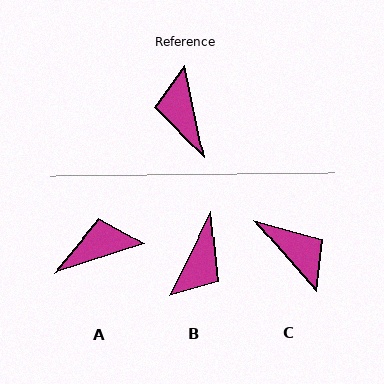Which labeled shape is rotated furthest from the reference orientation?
C, about 151 degrees away.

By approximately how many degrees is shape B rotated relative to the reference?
Approximately 142 degrees counter-clockwise.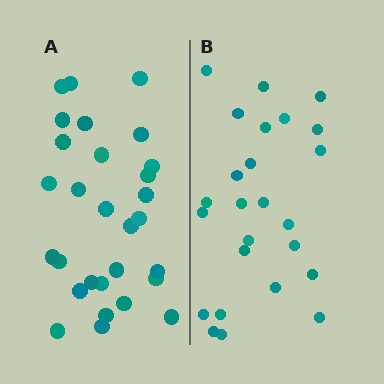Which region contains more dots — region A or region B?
Region A (the left region) has more dots.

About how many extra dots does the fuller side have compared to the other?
Region A has about 4 more dots than region B.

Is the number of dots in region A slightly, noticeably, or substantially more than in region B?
Region A has only slightly more — the two regions are fairly close. The ratio is roughly 1.2 to 1.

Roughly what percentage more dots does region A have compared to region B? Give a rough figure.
About 15% more.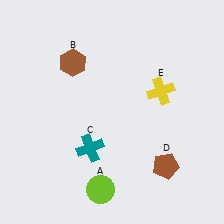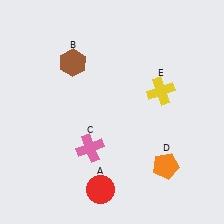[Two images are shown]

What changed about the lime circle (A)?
In Image 1, A is lime. In Image 2, it changed to red.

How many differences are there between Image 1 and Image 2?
There are 3 differences between the two images.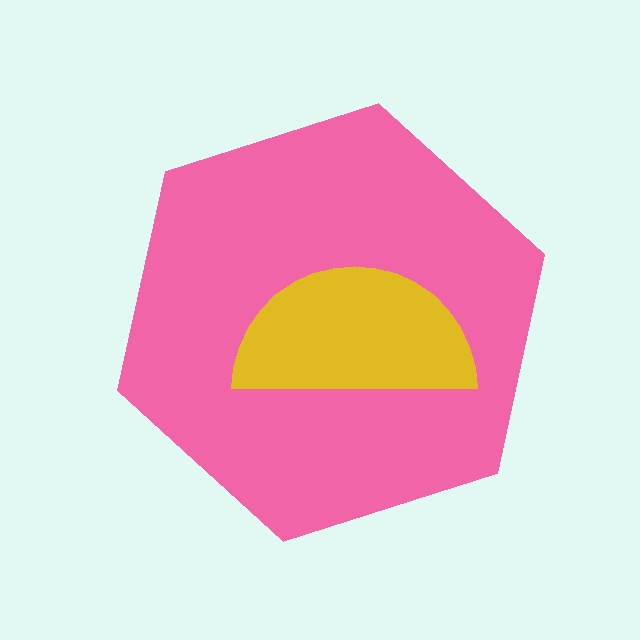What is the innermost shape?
The yellow semicircle.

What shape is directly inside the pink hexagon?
The yellow semicircle.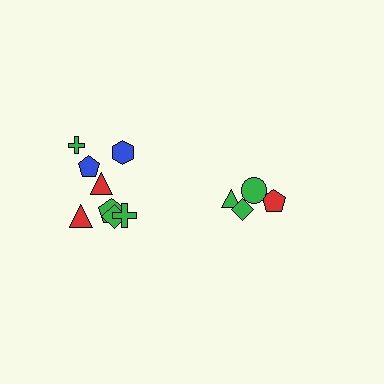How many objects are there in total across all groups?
There are 12 objects.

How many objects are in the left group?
There are 8 objects.